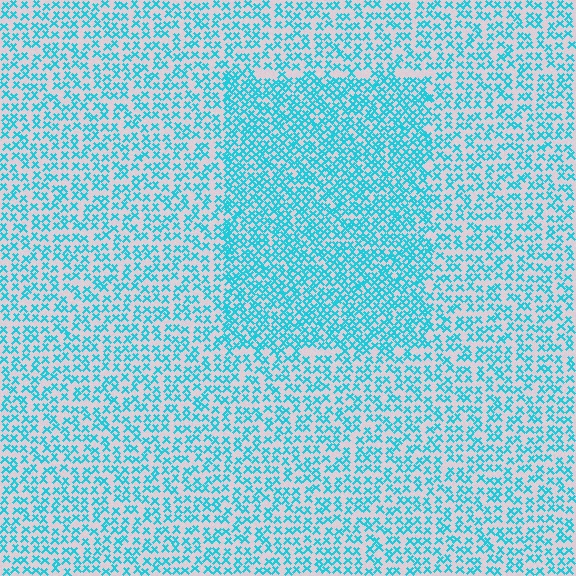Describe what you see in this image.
The image contains small cyan elements arranged at two different densities. A rectangle-shaped region is visible where the elements are more densely packed than the surrounding area.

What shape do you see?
I see a rectangle.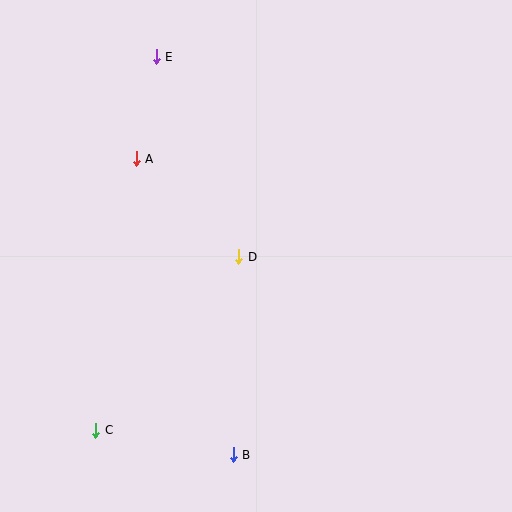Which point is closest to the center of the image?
Point D at (239, 257) is closest to the center.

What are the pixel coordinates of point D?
Point D is at (239, 257).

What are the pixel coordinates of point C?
Point C is at (96, 430).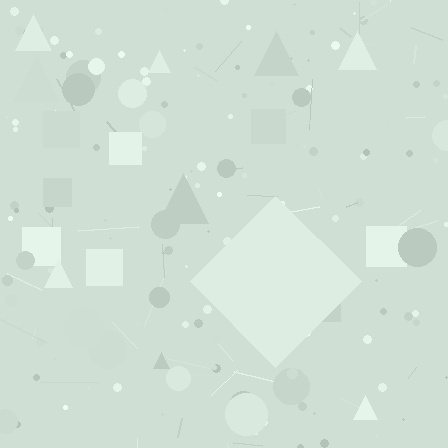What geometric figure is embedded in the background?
A diamond is embedded in the background.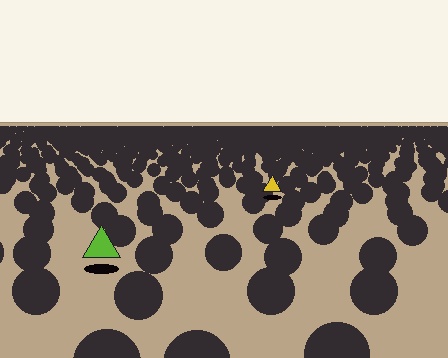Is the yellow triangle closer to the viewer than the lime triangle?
No. The lime triangle is closer — you can tell from the texture gradient: the ground texture is coarser near it.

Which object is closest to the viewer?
The lime triangle is closest. The texture marks near it are larger and more spread out.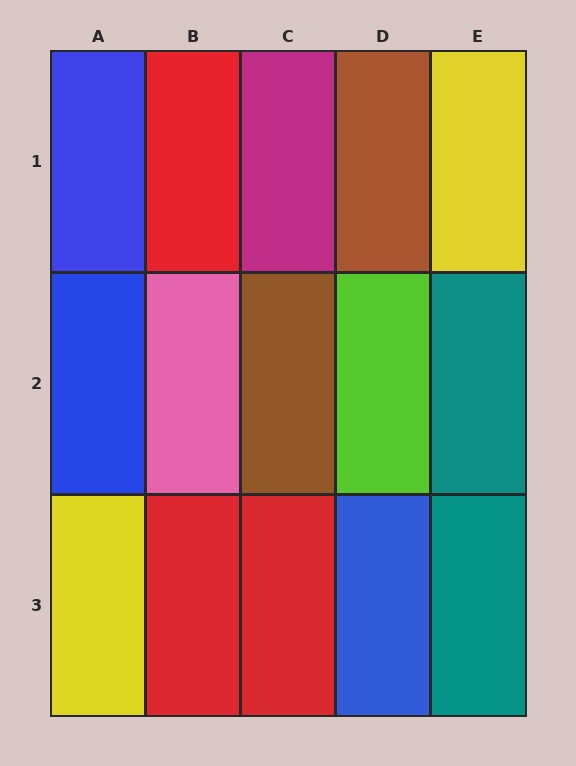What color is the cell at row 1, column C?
Magenta.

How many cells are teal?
2 cells are teal.